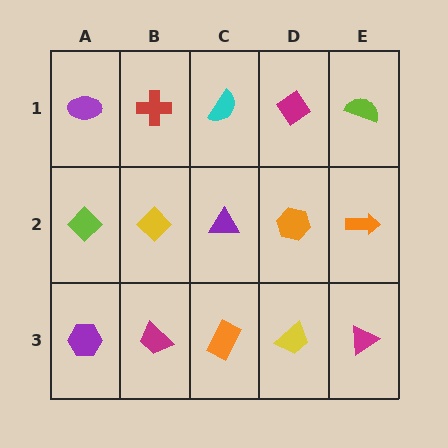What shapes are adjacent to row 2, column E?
A lime semicircle (row 1, column E), a magenta triangle (row 3, column E), an orange hexagon (row 2, column D).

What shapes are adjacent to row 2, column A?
A purple ellipse (row 1, column A), a purple hexagon (row 3, column A), a yellow diamond (row 2, column B).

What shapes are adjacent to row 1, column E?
An orange arrow (row 2, column E), a magenta diamond (row 1, column D).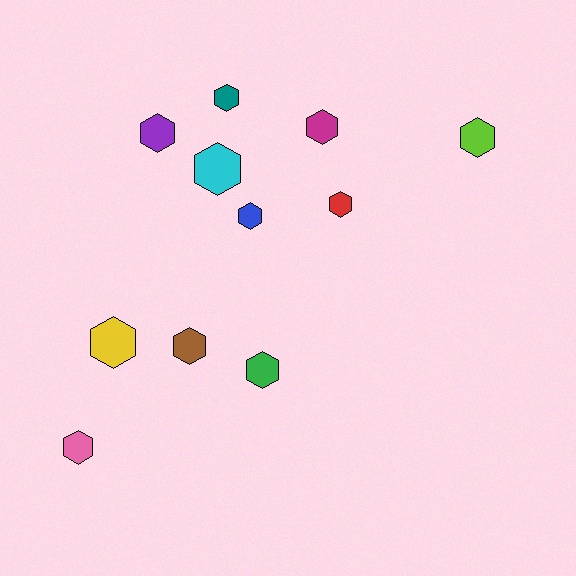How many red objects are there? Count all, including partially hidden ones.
There is 1 red object.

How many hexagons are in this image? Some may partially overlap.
There are 11 hexagons.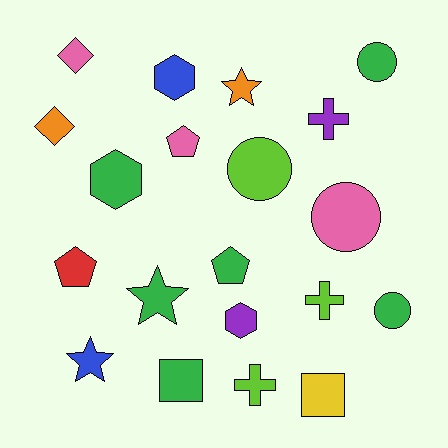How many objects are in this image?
There are 20 objects.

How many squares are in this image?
There are 2 squares.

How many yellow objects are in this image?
There is 1 yellow object.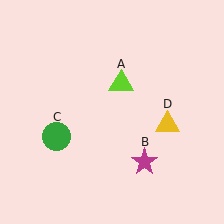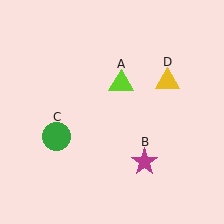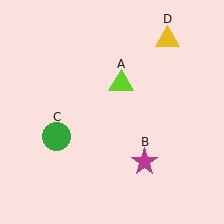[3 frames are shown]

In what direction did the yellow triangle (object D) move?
The yellow triangle (object D) moved up.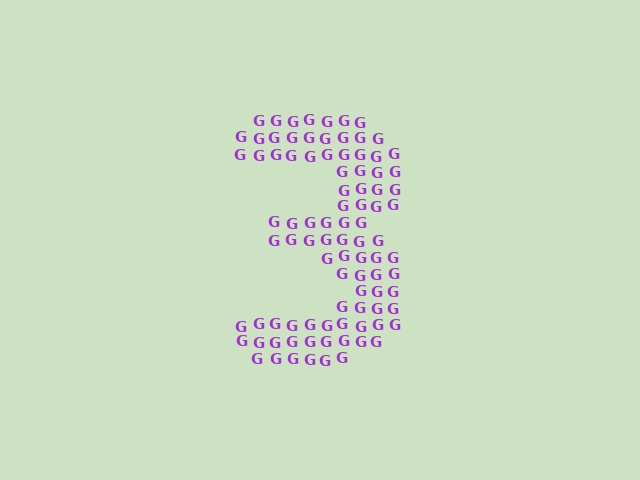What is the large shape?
The large shape is the digit 3.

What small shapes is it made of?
It is made of small letter G's.